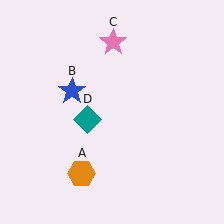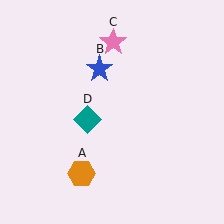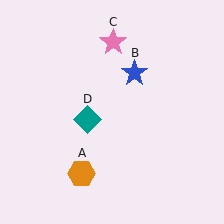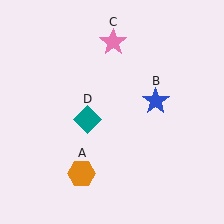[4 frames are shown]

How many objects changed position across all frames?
1 object changed position: blue star (object B).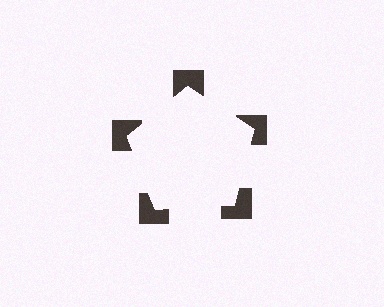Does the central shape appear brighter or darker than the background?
It typically appears slightly brighter than the background, even though no actual brightness change is drawn.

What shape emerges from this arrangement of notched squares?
An illusory pentagon — its edges are inferred from the aligned wedge cuts in the notched squares, not physically drawn.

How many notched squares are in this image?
There are 5 — one at each vertex of the illusory pentagon.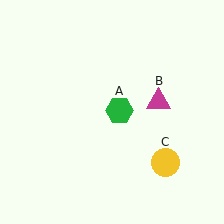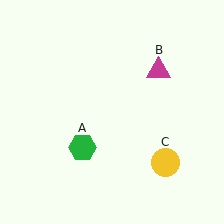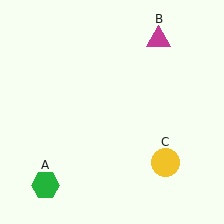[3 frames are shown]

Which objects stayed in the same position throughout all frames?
Yellow circle (object C) remained stationary.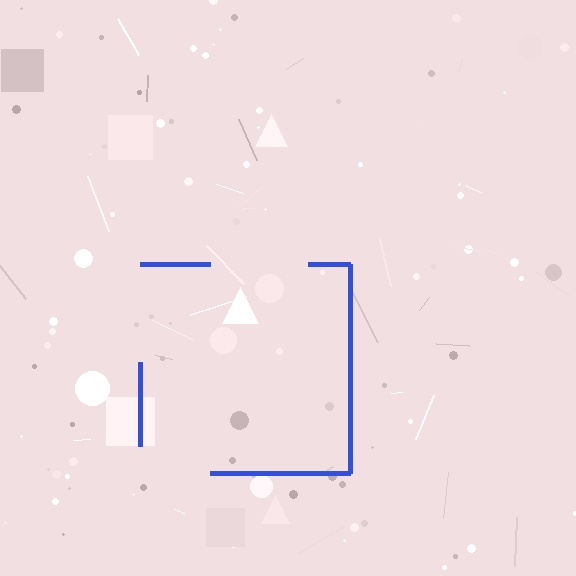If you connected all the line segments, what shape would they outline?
They would outline a square.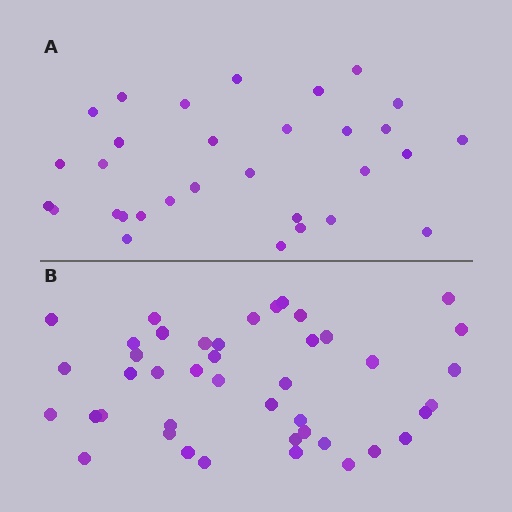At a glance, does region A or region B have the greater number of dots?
Region B (the bottom region) has more dots.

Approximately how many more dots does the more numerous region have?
Region B has roughly 12 or so more dots than region A.